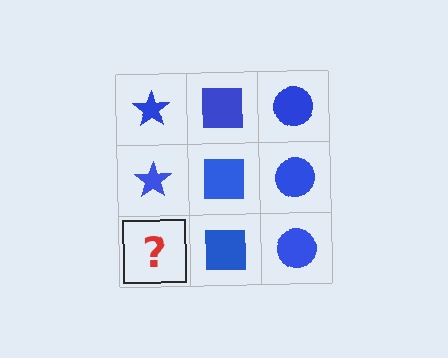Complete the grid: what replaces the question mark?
The question mark should be replaced with a blue star.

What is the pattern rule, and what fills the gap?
The rule is that each column has a consistent shape. The gap should be filled with a blue star.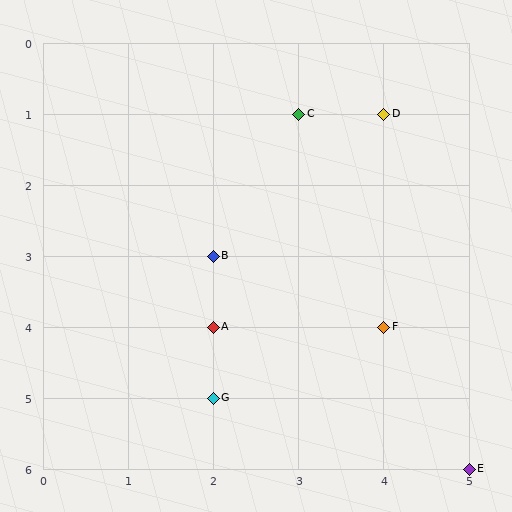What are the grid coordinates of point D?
Point D is at grid coordinates (4, 1).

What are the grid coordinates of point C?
Point C is at grid coordinates (3, 1).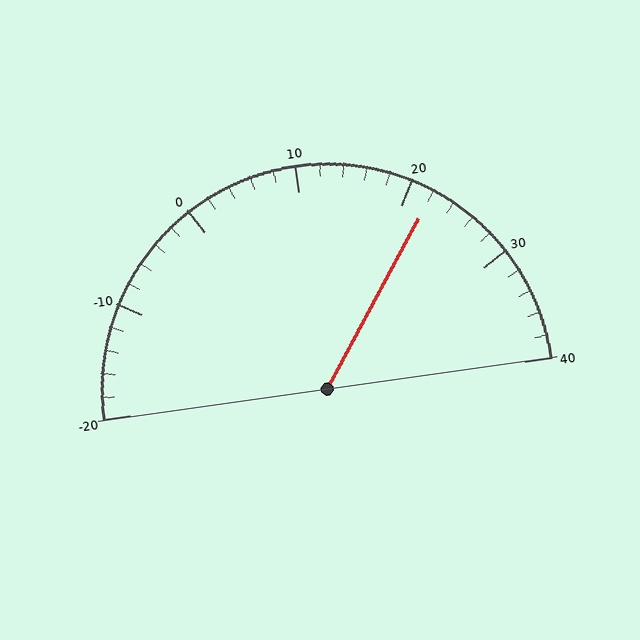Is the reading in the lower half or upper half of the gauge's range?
The reading is in the upper half of the range (-20 to 40).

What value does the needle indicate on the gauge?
The needle indicates approximately 22.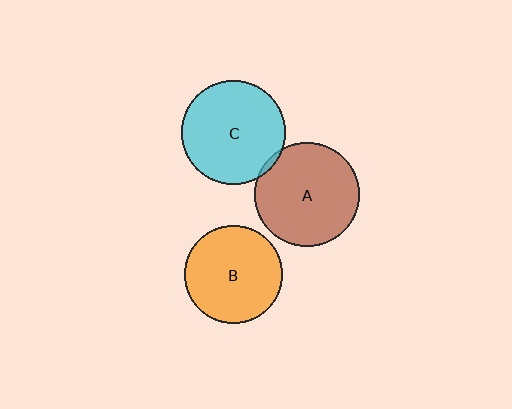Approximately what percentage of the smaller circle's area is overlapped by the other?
Approximately 5%.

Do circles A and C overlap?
Yes.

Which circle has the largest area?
Circle A (brown).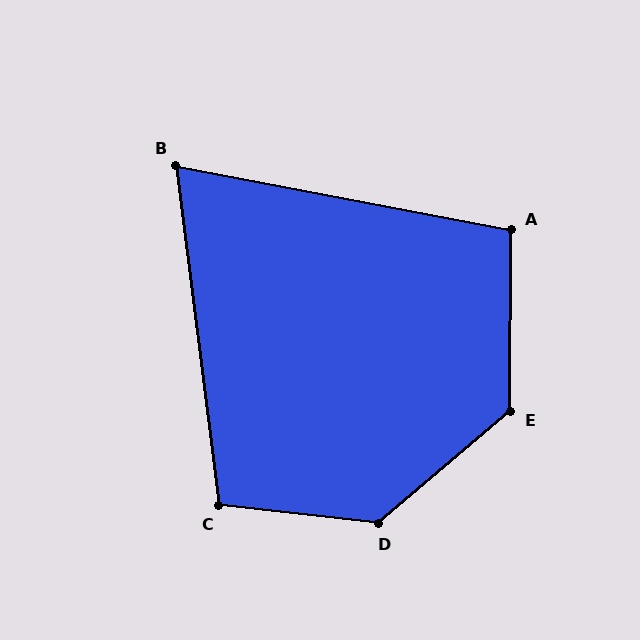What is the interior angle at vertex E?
Approximately 130 degrees (obtuse).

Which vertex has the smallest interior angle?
B, at approximately 72 degrees.